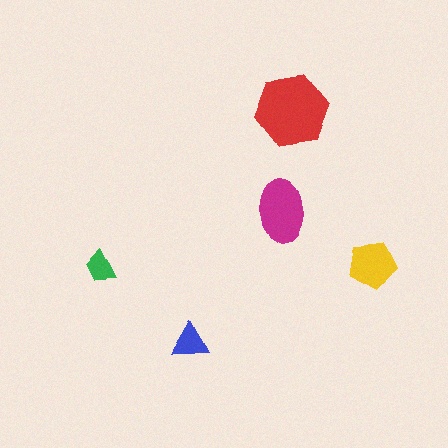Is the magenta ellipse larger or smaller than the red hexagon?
Smaller.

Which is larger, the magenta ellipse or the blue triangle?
The magenta ellipse.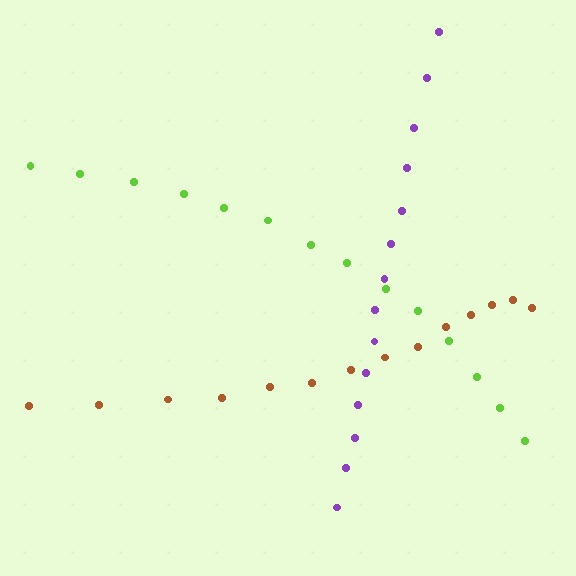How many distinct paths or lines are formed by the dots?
There are 3 distinct paths.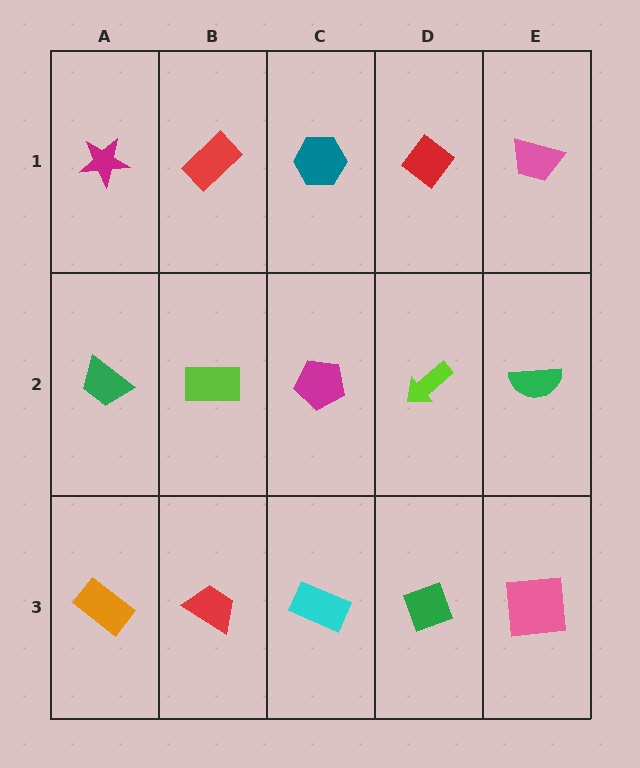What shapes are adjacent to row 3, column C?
A magenta pentagon (row 2, column C), a red trapezoid (row 3, column B), a green diamond (row 3, column D).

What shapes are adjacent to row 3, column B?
A lime rectangle (row 2, column B), an orange rectangle (row 3, column A), a cyan rectangle (row 3, column C).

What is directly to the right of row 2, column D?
A green semicircle.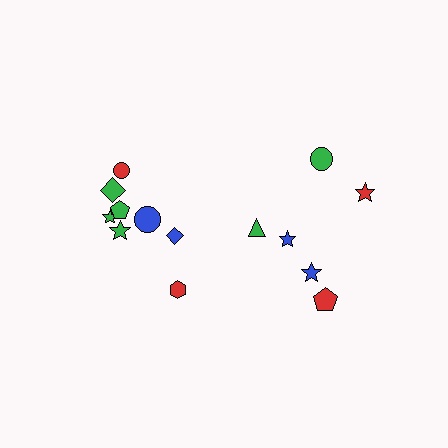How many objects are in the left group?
There are 8 objects.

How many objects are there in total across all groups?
There are 14 objects.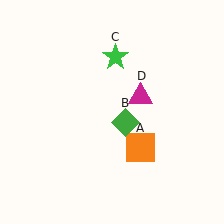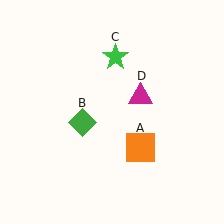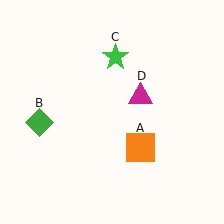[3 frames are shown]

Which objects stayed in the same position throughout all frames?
Orange square (object A) and green star (object C) and magenta triangle (object D) remained stationary.